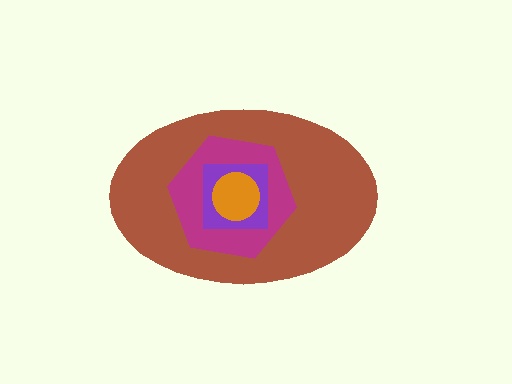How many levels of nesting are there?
4.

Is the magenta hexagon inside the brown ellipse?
Yes.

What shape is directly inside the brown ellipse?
The magenta hexagon.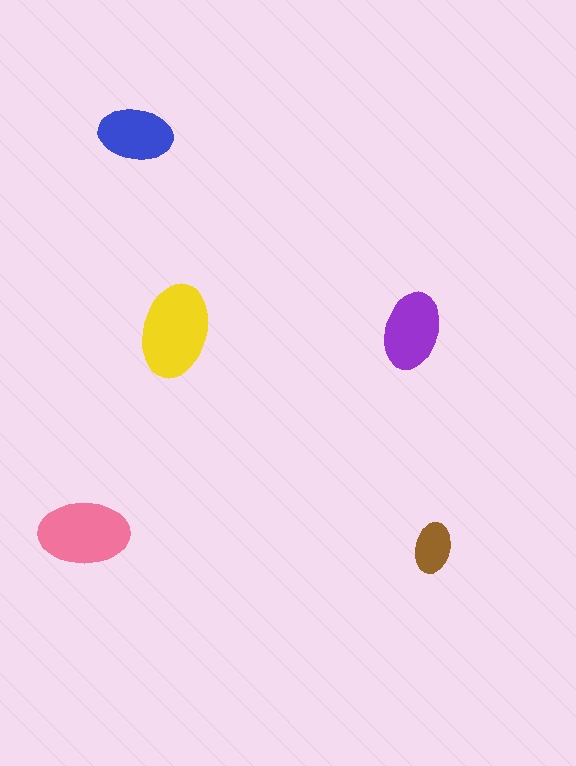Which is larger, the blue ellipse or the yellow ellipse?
The yellow one.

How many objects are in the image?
There are 5 objects in the image.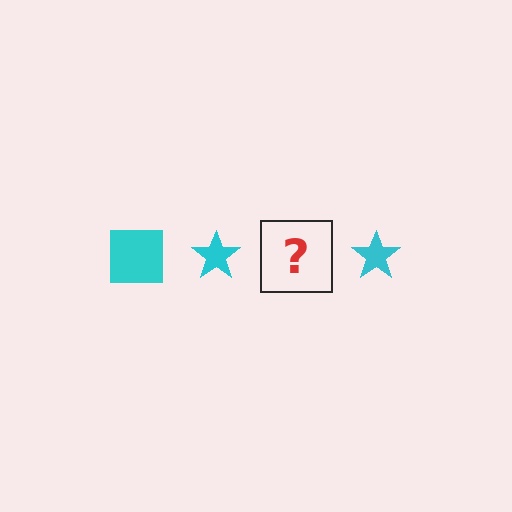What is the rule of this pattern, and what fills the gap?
The rule is that the pattern cycles through square, star shapes in cyan. The gap should be filled with a cyan square.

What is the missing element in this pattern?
The missing element is a cyan square.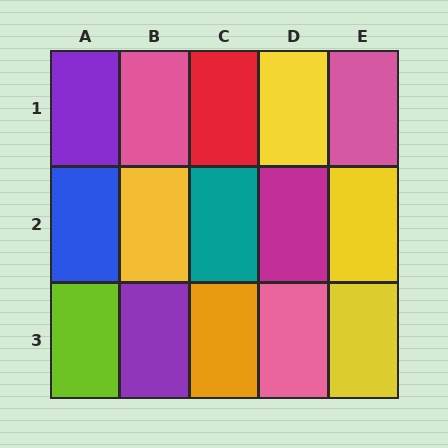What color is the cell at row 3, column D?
Pink.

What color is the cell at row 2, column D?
Magenta.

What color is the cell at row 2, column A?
Blue.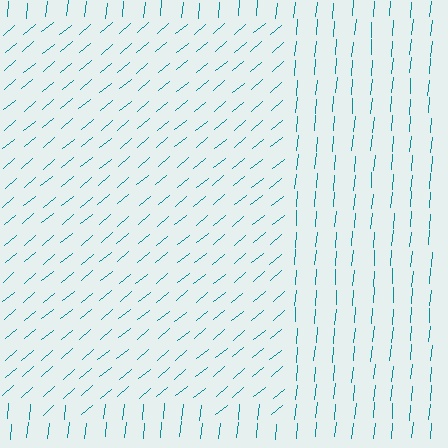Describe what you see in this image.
The image is filled with small teal line segments. A rectangle region in the image has lines oriented differently from the surrounding lines, creating a visible texture boundary.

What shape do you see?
I see a rectangle.